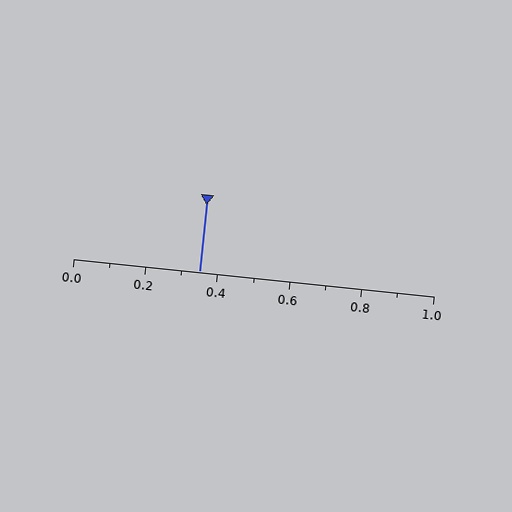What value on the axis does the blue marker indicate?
The marker indicates approximately 0.35.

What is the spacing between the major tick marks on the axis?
The major ticks are spaced 0.2 apart.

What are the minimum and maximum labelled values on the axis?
The axis runs from 0.0 to 1.0.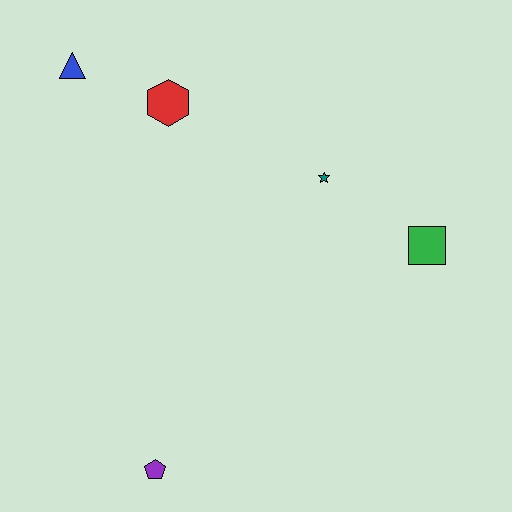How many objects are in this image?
There are 5 objects.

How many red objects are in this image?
There is 1 red object.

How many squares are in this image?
There is 1 square.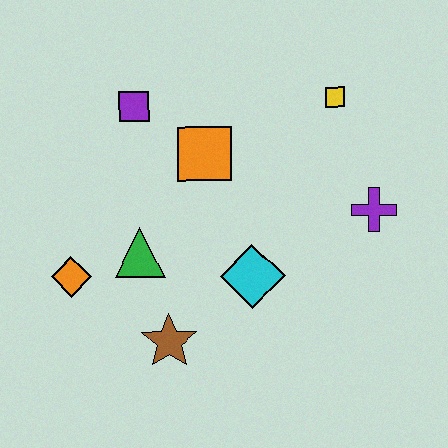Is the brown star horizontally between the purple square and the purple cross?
Yes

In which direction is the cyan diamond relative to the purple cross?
The cyan diamond is to the left of the purple cross.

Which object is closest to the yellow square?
The purple cross is closest to the yellow square.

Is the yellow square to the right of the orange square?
Yes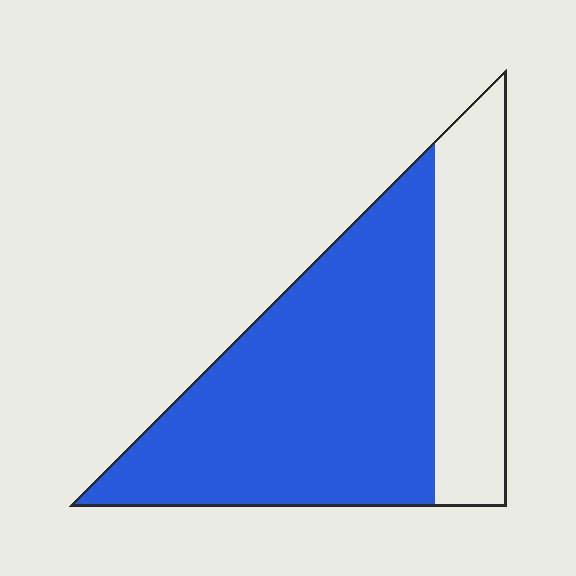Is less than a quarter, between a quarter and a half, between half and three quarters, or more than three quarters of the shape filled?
Between half and three quarters.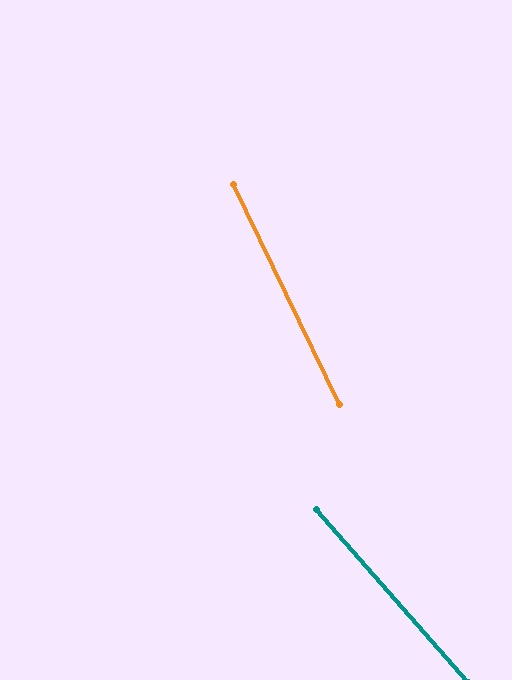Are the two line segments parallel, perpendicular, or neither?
Neither parallel nor perpendicular — they differ by about 16°.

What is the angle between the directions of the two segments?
Approximately 16 degrees.